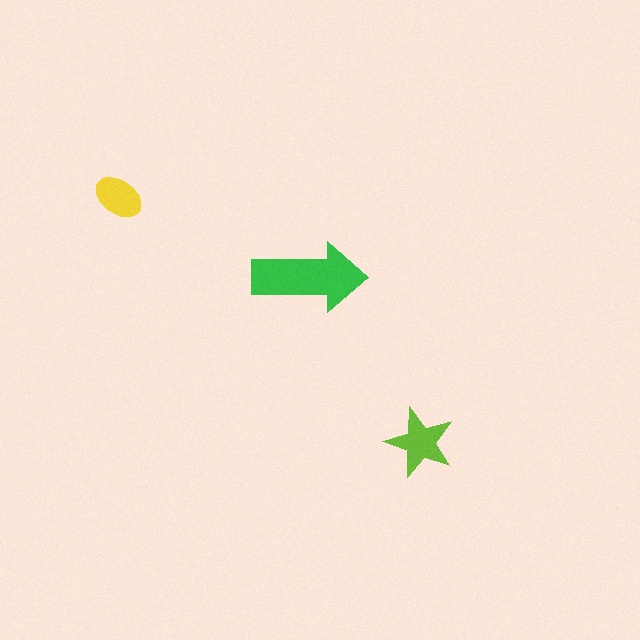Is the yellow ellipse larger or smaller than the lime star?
Smaller.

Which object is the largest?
The green arrow.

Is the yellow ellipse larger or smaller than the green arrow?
Smaller.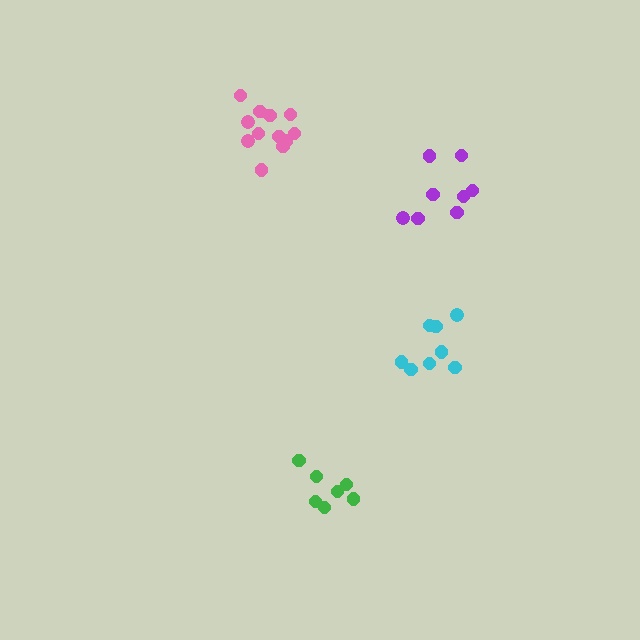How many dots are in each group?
Group 1: 7 dots, Group 2: 8 dots, Group 3: 8 dots, Group 4: 12 dots (35 total).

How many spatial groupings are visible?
There are 4 spatial groupings.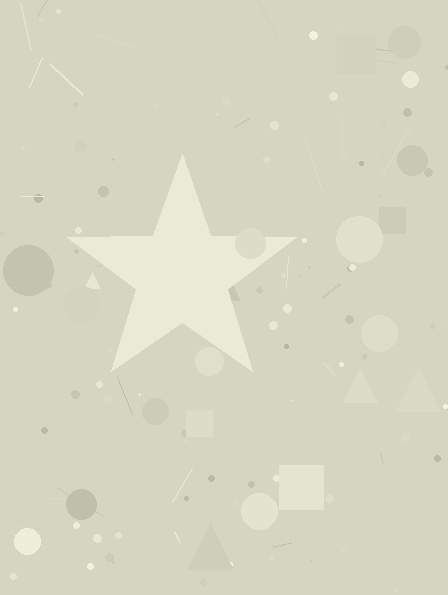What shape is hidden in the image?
A star is hidden in the image.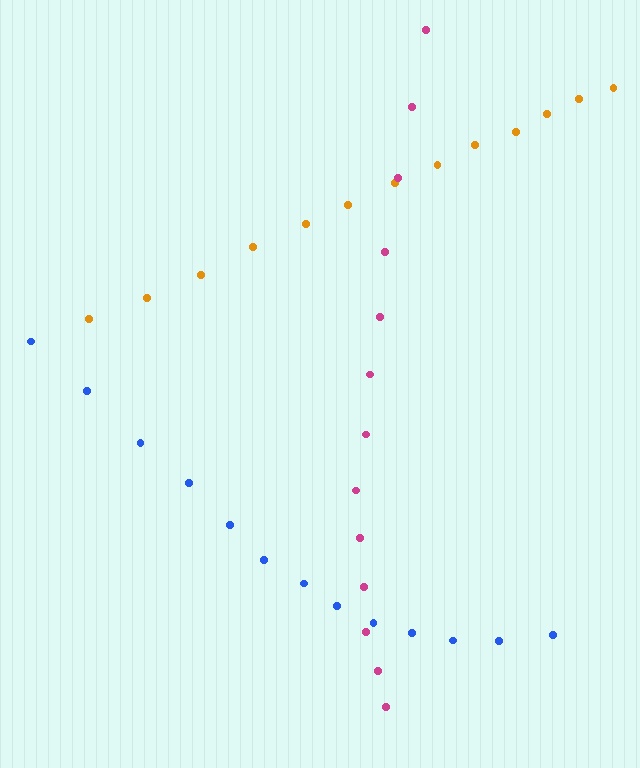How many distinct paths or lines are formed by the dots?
There are 3 distinct paths.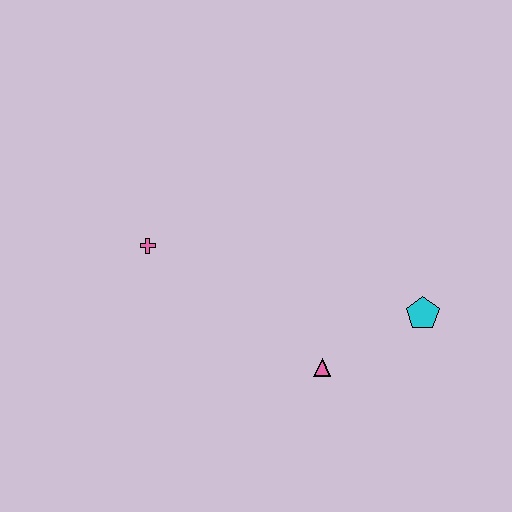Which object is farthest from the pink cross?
The cyan pentagon is farthest from the pink cross.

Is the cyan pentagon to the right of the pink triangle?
Yes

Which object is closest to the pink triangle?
The cyan pentagon is closest to the pink triangle.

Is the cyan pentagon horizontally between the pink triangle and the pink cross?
No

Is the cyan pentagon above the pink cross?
No